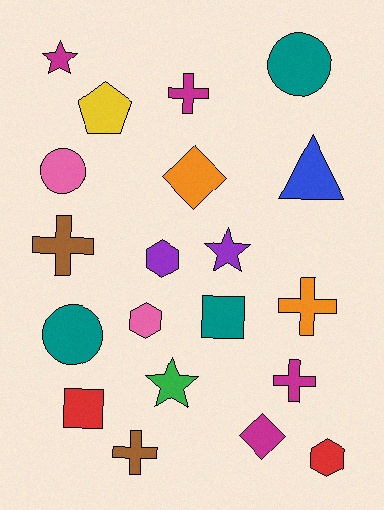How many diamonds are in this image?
There are 2 diamonds.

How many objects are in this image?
There are 20 objects.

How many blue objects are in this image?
There is 1 blue object.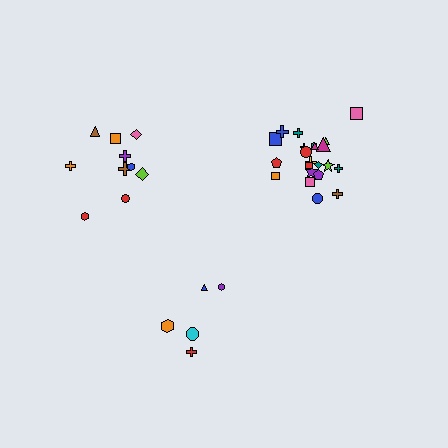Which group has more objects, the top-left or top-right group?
The top-right group.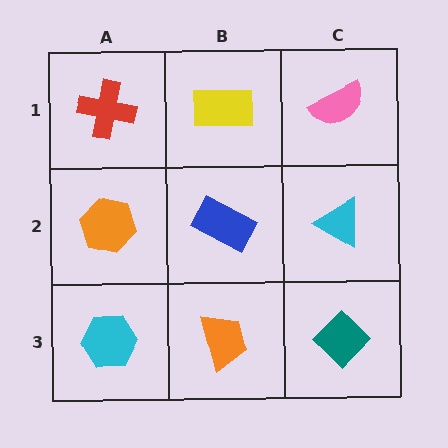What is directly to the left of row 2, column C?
A blue rectangle.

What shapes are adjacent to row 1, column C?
A cyan triangle (row 2, column C), a yellow rectangle (row 1, column B).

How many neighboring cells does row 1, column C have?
2.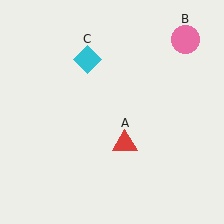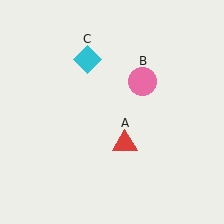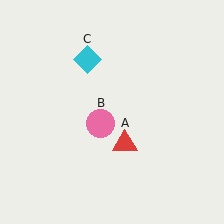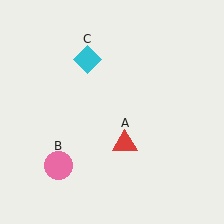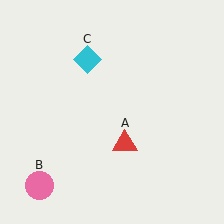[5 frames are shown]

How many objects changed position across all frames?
1 object changed position: pink circle (object B).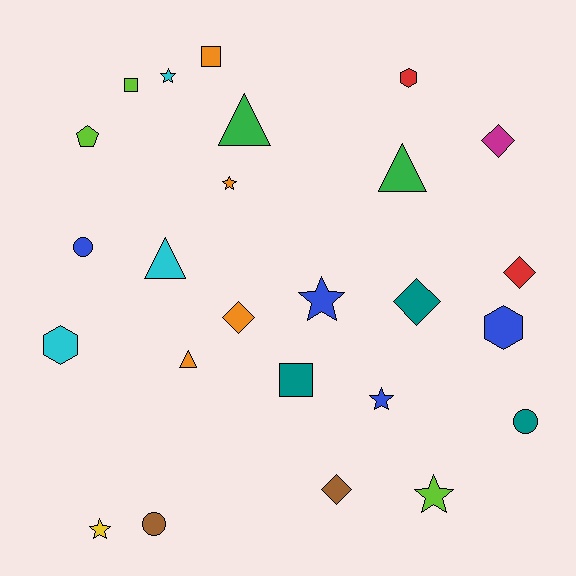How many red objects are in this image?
There are 2 red objects.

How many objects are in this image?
There are 25 objects.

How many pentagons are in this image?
There is 1 pentagon.